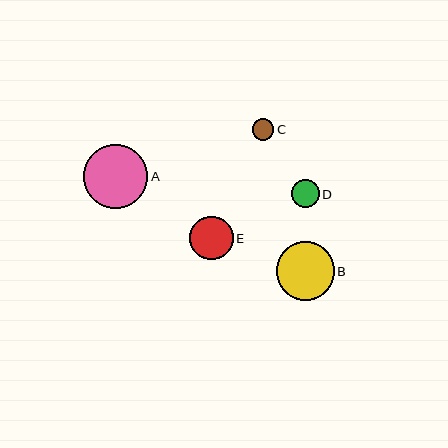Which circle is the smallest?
Circle C is the smallest with a size of approximately 21 pixels.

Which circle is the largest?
Circle A is the largest with a size of approximately 64 pixels.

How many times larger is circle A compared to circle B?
Circle A is approximately 1.1 times the size of circle B.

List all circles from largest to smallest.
From largest to smallest: A, B, E, D, C.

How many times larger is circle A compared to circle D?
Circle A is approximately 2.3 times the size of circle D.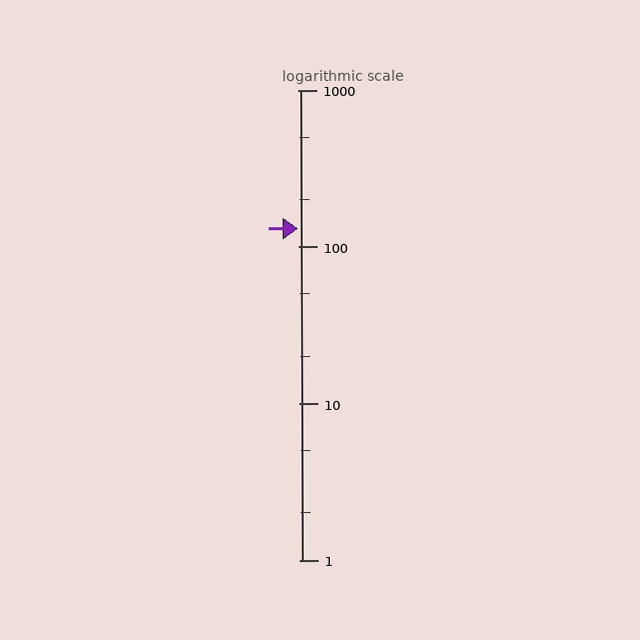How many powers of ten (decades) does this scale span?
The scale spans 3 decades, from 1 to 1000.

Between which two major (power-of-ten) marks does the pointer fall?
The pointer is between 100 and 1000.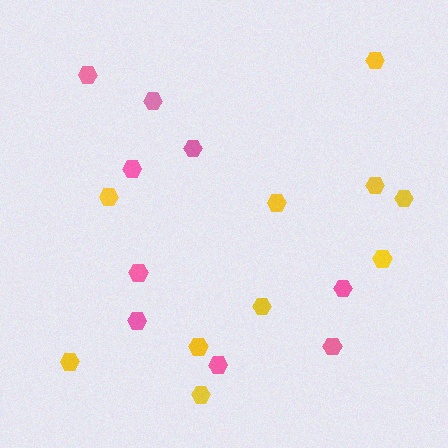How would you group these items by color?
There are 2 groups: one group of pink hexagons (9) and one group of yellow hexagons (10).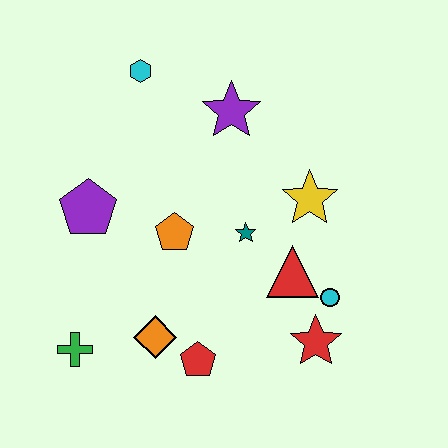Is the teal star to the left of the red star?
Yes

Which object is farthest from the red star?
The cyan hexagon is farthest from the red star.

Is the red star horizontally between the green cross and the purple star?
No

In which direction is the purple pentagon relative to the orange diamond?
The purple pentagon is above the orange diamond.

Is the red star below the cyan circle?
Yes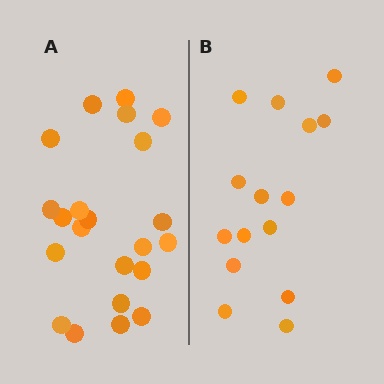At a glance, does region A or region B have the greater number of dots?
Region A (the left region) has more dots.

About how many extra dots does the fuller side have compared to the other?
Region A has roughly 8 or so more dots than region B.